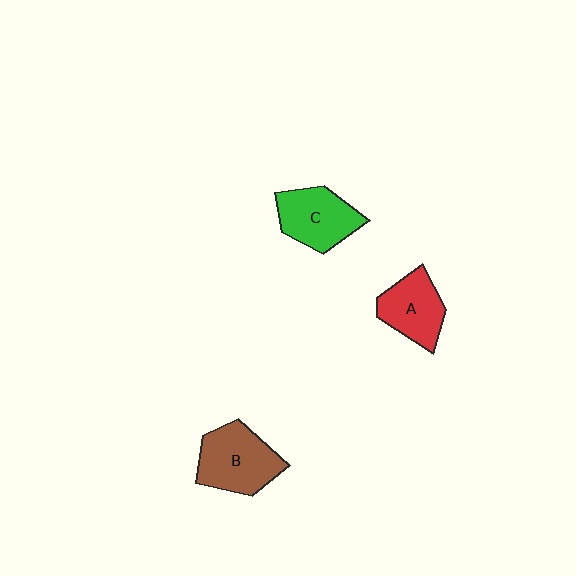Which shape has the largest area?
Shape B (brown).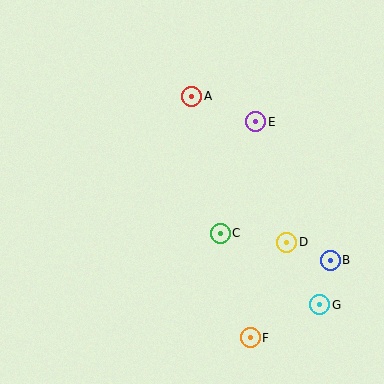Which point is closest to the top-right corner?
Point E is closest to the top-right corner.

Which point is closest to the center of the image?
Point C at (220, 233) is closest to the center.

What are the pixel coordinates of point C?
Point C is at (220, 233).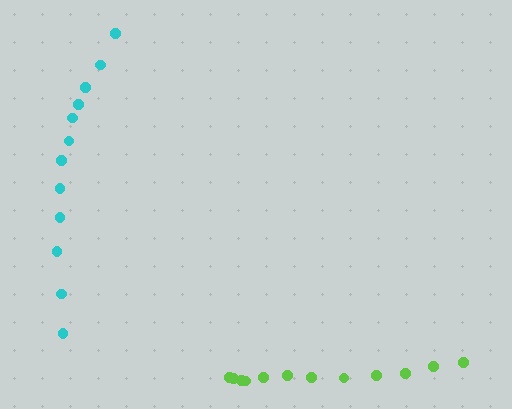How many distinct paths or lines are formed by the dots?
There are 2 distinct paths.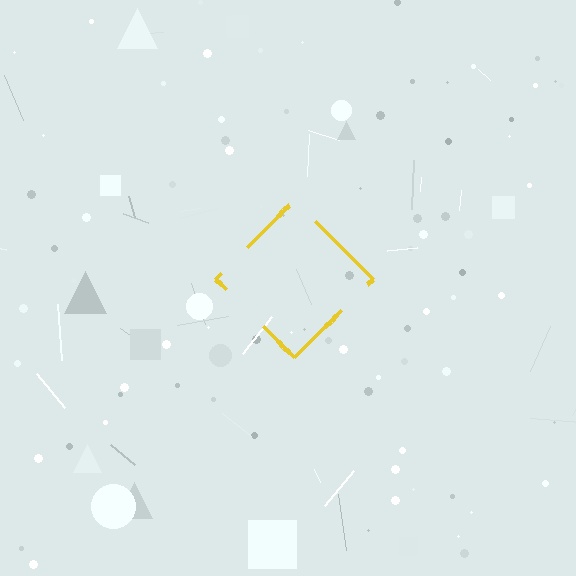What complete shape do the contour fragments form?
The contour fragments form a diamond.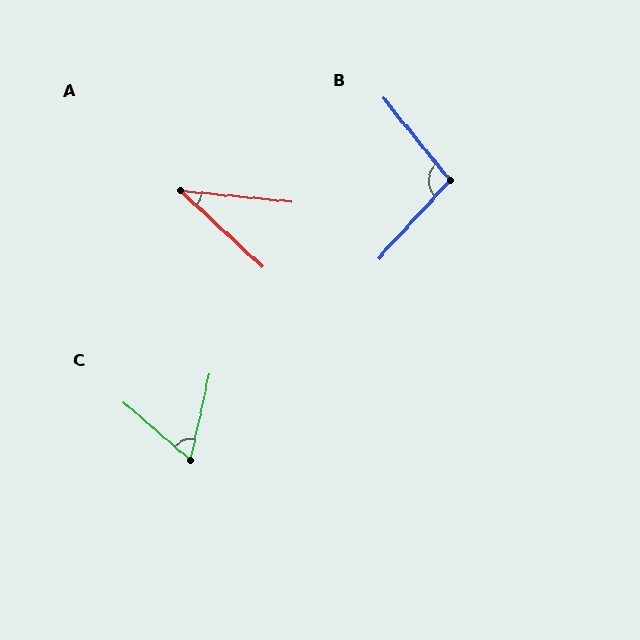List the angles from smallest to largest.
A (37°), C (62°), B (98°).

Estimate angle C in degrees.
Approximately 62 degrees.